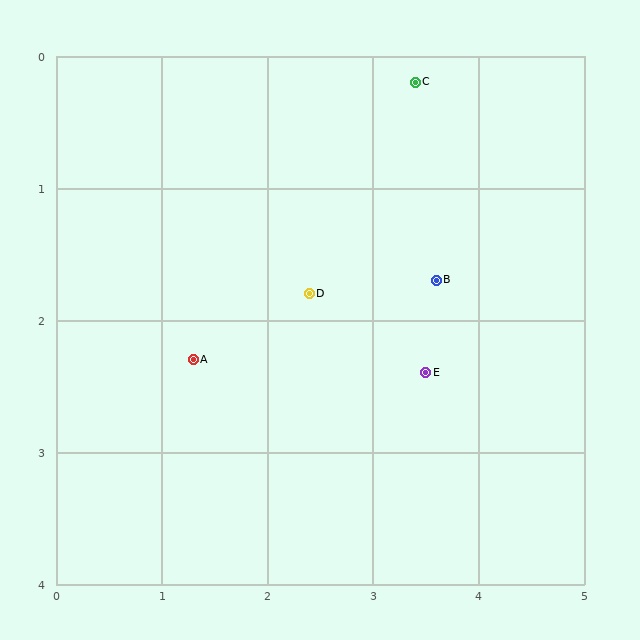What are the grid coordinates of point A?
Point A is at approximately (1.3, 2.3).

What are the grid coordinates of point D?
Point D is at approximately (2.4, 1.8).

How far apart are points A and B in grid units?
Points A and B are about 2.4 grid units apart.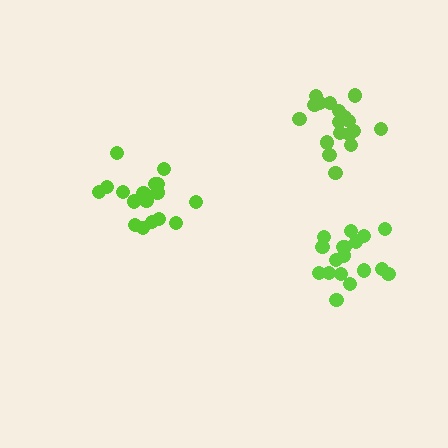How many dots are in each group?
Group 1: 18 dots, Group 2: 18 dots, Group 3: 18 dots (54 total).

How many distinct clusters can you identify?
There are 3 distinct clusters.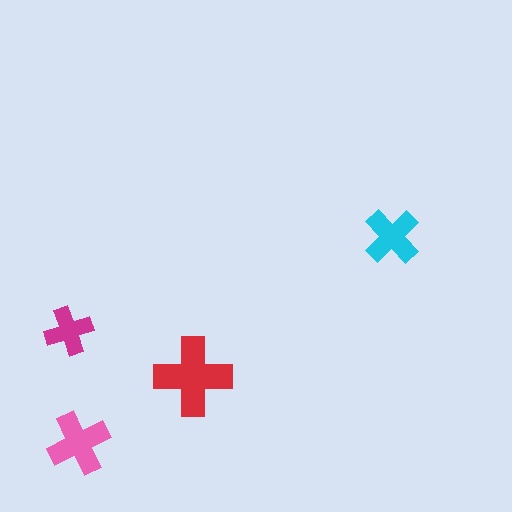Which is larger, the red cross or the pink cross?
The red one.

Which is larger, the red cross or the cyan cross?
The red one.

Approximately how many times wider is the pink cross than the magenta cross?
About 1.5 times wider.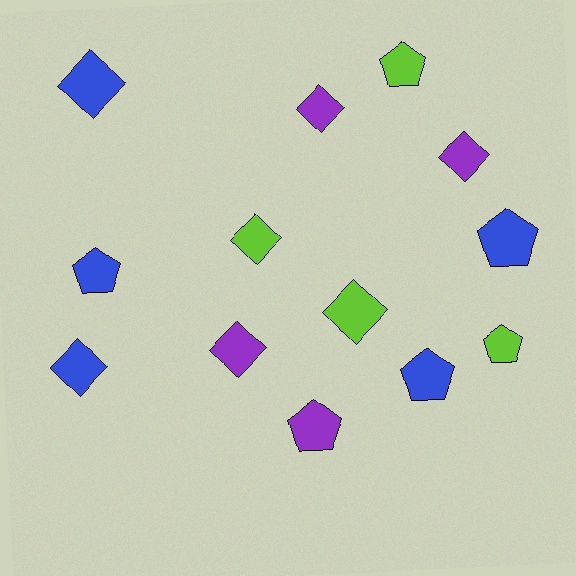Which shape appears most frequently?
Diamond, with 7 objects.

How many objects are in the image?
There are 13 objects.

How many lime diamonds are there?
There are 2 lime diamonds.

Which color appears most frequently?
Blue, with 5 objects.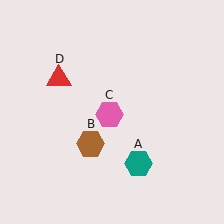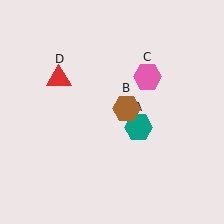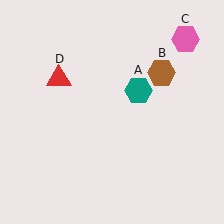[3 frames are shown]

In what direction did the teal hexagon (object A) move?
The teal hexagon (object A) moved up.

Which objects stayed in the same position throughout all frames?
Red triangle (object D) remained stationary.